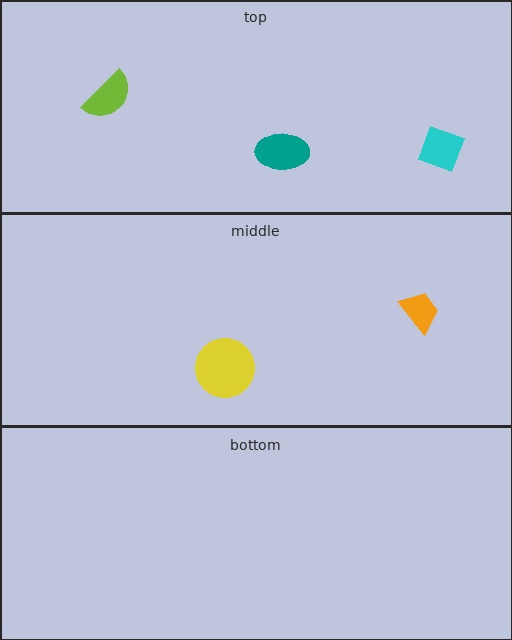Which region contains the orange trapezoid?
The middle region.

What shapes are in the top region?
The lime semicircle, the cyan diamond, the teal ellipse.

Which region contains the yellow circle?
The middle region.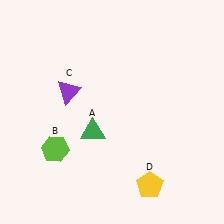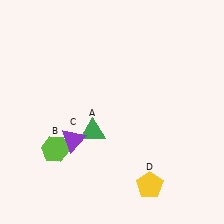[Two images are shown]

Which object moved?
The purple triangle (C) moved down.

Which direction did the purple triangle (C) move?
The purple triangle (C) moved down.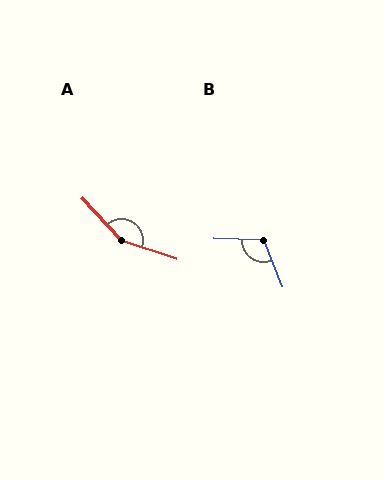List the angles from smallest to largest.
B (113°), A (151°).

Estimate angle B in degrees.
Approximately 113 degrees.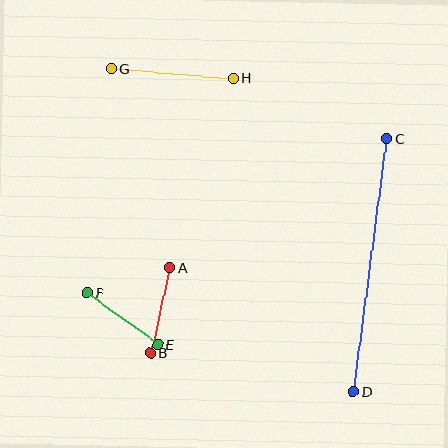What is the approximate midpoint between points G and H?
The midpoint is at approximately (172, 73) pixels.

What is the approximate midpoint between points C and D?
The midpoint is at approximately (370, 265) pixels.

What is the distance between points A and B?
The distance is approximately 87 pixels.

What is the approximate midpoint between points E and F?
The midpoint is at approximately (123, 319) pixels.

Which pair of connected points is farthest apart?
Points C and D are farthest apart.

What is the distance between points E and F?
The distance is approximately 87 pixels.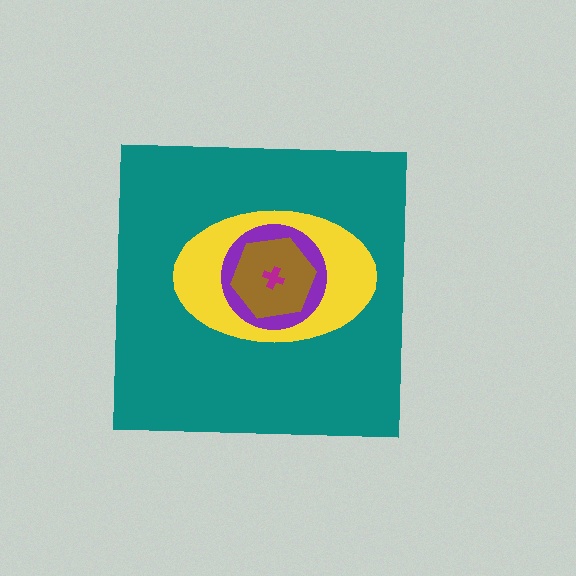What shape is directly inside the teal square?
The yellow ellipse.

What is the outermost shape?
The teal square.